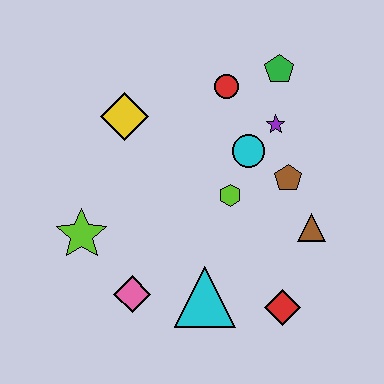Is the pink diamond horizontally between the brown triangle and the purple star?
No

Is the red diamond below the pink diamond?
Yes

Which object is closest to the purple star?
The cyan circle is closest to the purple star.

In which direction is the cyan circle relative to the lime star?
The cyan circle is to the right of the lime star.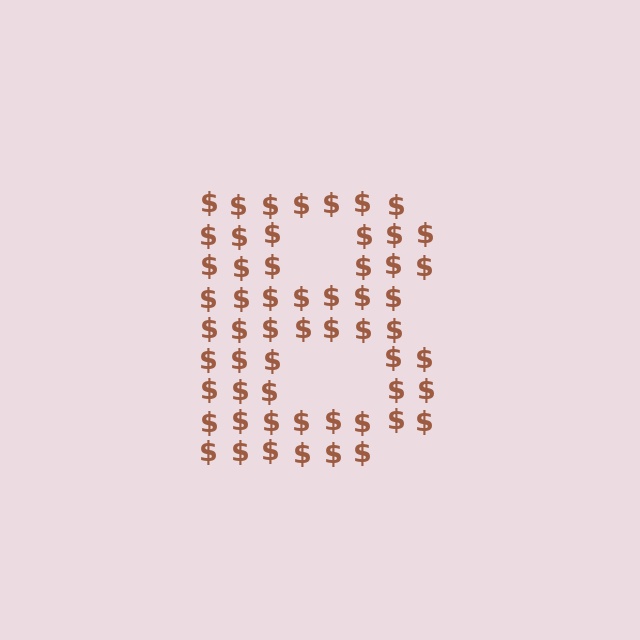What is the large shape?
The large shape is the letter B.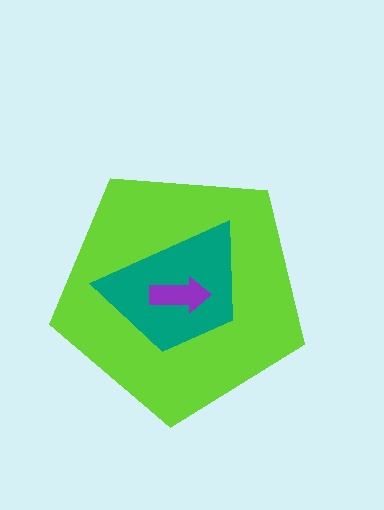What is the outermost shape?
The lime pentagon.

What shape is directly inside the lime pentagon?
The teal trapezoid.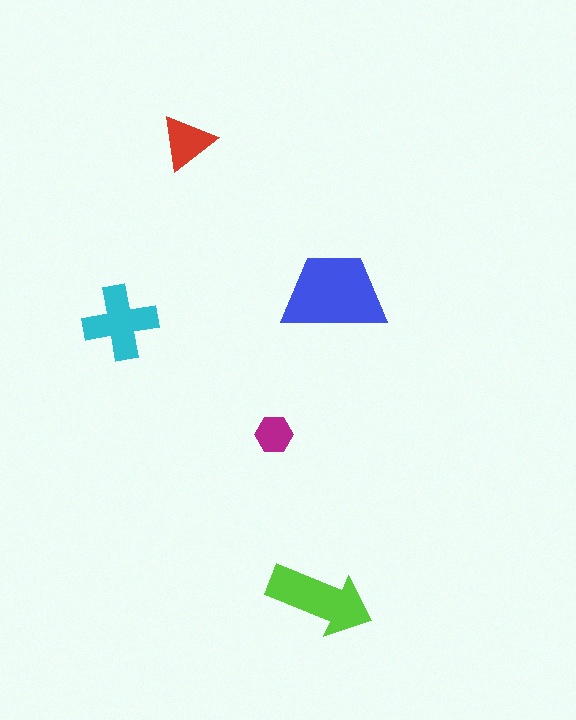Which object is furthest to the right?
The blue trapezoid is rightmost.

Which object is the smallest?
The magenta hexagon.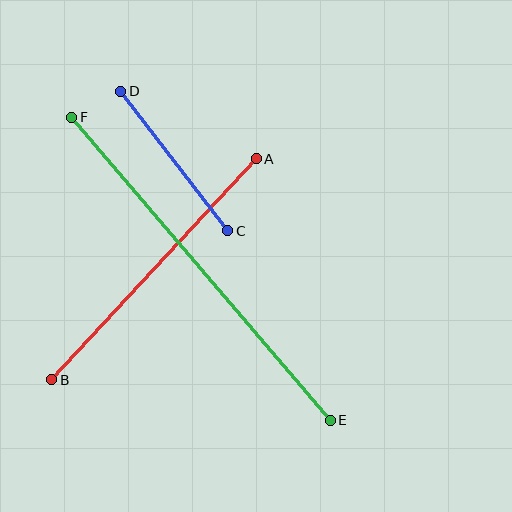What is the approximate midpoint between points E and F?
The midpoint is at approximately (201, 269) pixels.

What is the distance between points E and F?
The distance is approximately 398 pixels.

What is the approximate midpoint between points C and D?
The midpoint is at approximately (174, 161) pixels.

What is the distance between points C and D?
The distance is approximately 176 pixels.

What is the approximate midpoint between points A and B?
The midpoint is at approximately (154, 269) pixels.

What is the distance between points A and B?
The distance is approximately 301 pixels.